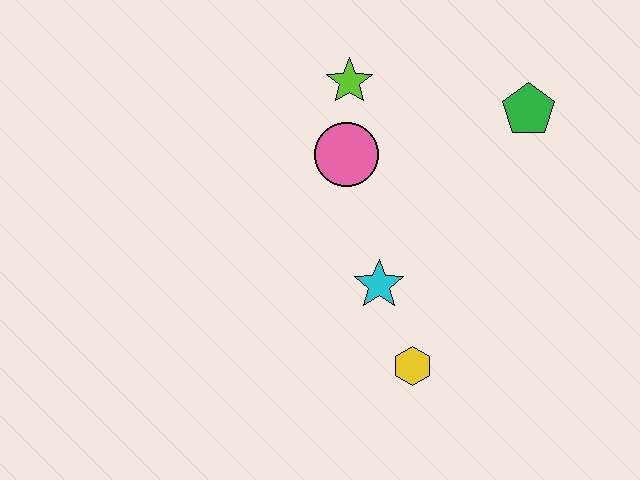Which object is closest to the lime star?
The pink circle is closest to the lime star.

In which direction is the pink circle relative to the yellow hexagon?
The pink circle is above the yellow hexagon.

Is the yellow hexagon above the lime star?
No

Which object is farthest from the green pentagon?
The yellow hexagon is farthest from the green pentagon.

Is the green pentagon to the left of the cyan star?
No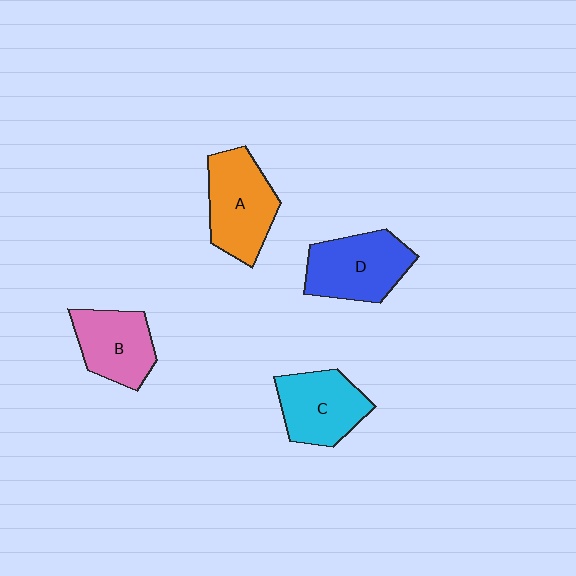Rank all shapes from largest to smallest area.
From largest to smallest: A (orange), D (blue), C (cyan), B (pink).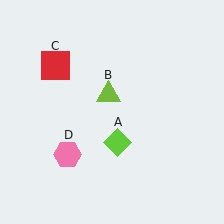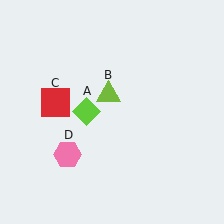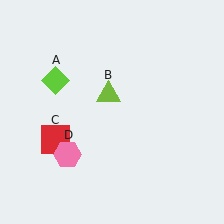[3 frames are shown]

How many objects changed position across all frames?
2 objects changed position: lime diamond (object A), red square (object C).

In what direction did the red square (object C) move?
The red square (object C) moved down.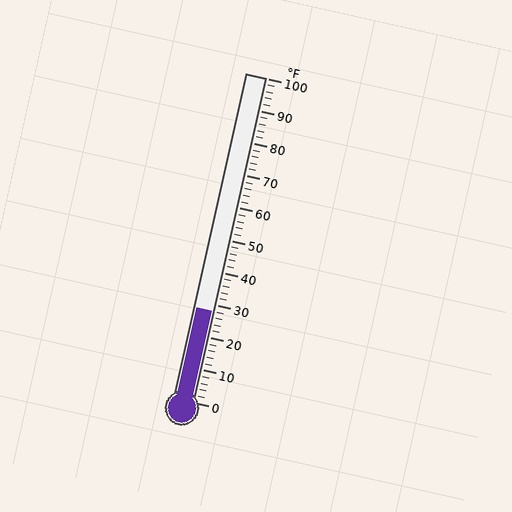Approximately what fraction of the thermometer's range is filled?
The thermometer is filled to approximately 30% of its range.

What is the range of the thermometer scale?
The thermometer scale ranges from 0°F to 100°F.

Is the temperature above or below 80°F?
The temperature is below 80°F.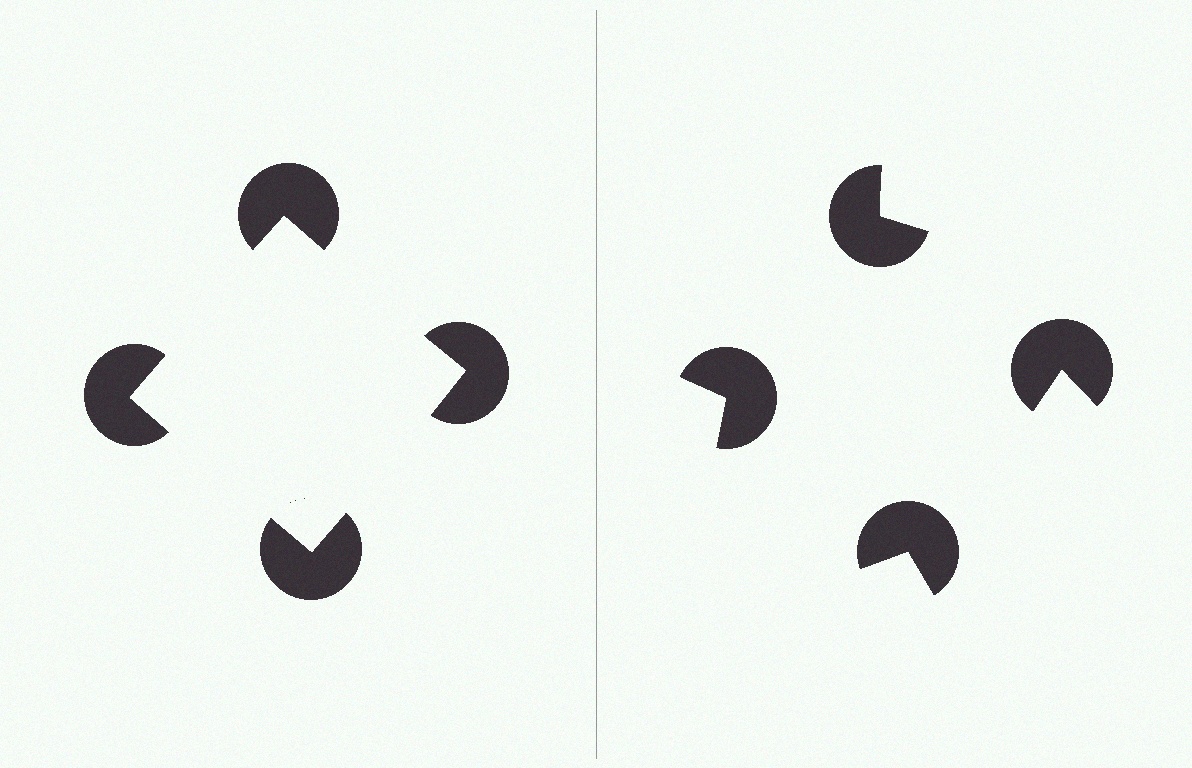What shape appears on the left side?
An illusory square.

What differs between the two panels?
The pac-man discs are positioned identically on both sides; only the wedge orientations differ. On the left they align to a square; on the right they are misaligned.